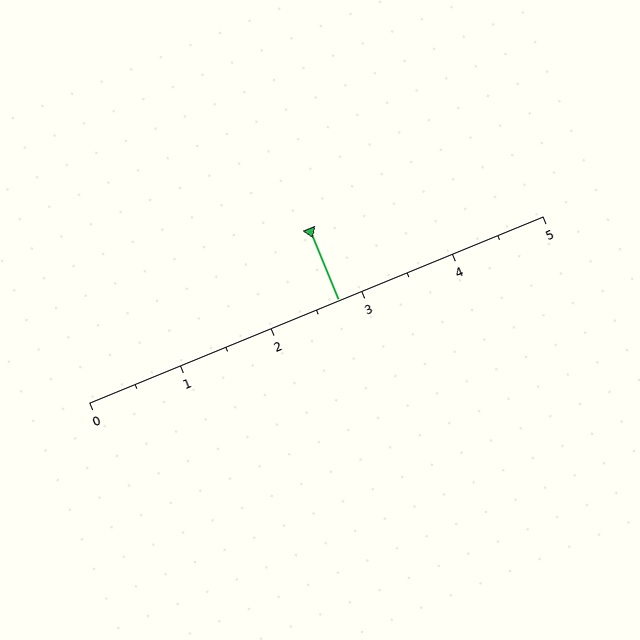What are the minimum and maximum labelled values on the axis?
The axis runs from 0 to 5.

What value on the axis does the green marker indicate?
The marker indicates approximately 2.8.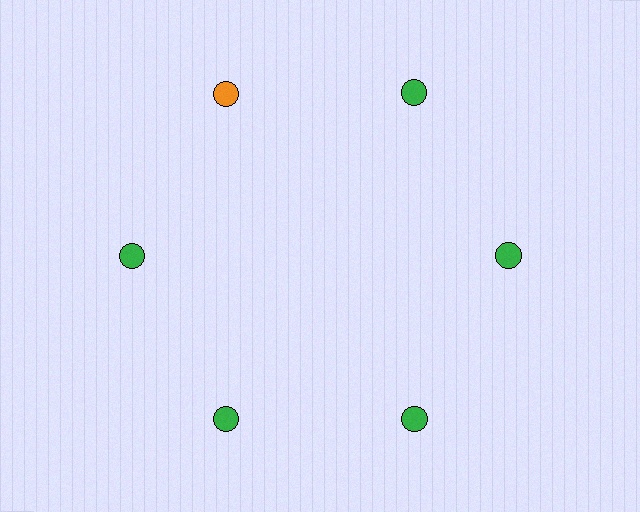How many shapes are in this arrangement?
There are 6 shapes arranged in a ring pattern.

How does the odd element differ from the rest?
It has a different color: orange instead of green.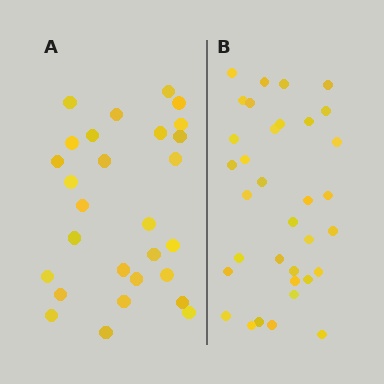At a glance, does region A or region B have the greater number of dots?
Region B (the right region) has more dots.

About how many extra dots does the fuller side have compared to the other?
Region B has about 6 more dots than region A.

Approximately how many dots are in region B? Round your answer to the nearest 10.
About 30 dots. (The exact count is 34, which rounds to 30.)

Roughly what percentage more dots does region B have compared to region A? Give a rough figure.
About 20% more.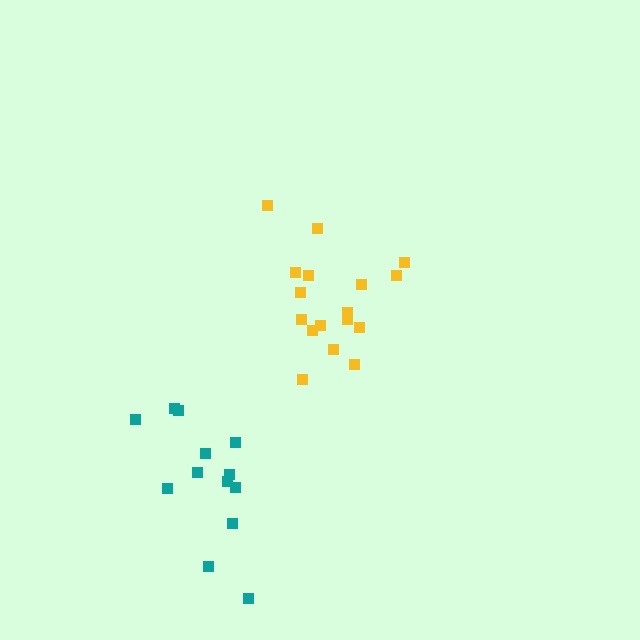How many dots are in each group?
Group 1: 17 dots, Group 2: 13 dots (30 total).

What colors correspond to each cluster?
The clusters are colored: yellow, teal.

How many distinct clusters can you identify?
There are 2 distinct clusters.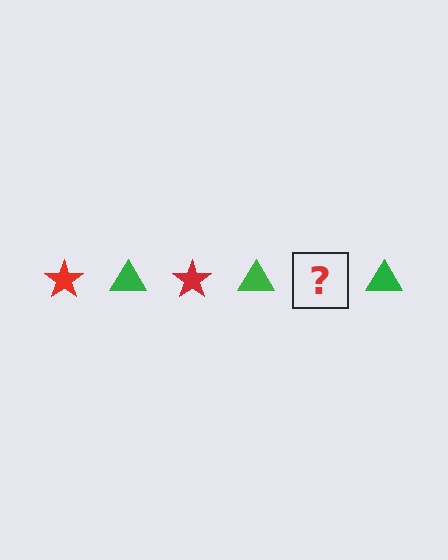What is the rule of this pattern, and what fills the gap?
The rule is that the pattern alternates between red star and green triangle. The gap should be filled with a red star.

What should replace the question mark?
The question mark should be replaced with a red star.